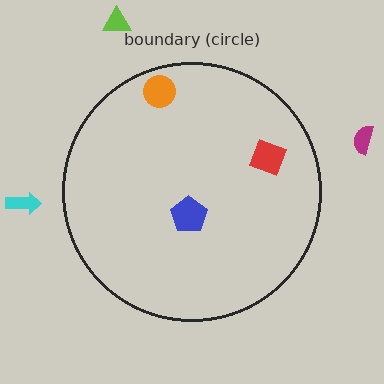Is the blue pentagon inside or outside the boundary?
Inside.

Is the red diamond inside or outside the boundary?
Inside.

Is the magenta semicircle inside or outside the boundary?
Outside.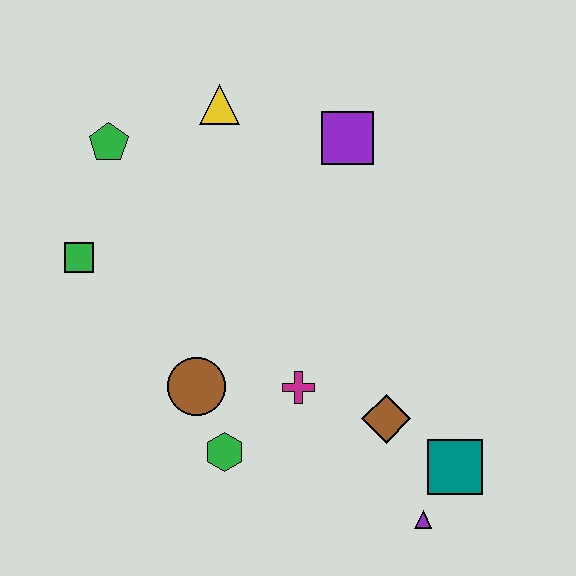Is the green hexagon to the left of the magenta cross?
Yes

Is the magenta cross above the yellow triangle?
No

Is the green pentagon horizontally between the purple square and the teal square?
No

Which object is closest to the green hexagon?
The brown circle is closest to the green hexagon.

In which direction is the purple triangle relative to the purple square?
The purple triangle is below the purple square.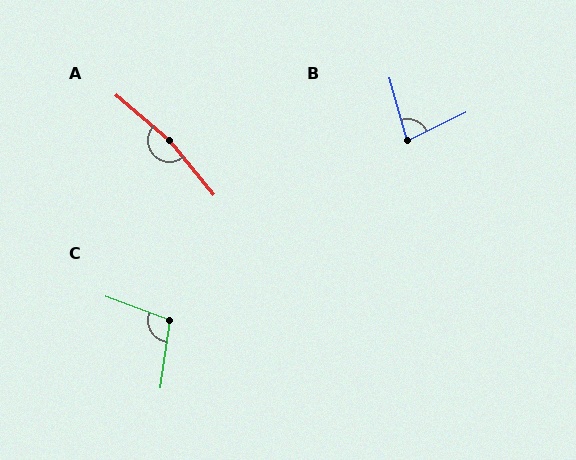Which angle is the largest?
A, at approximately 170 degrees.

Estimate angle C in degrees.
Approximately 102 degrees.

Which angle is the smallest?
B, at approximately 79 degrees.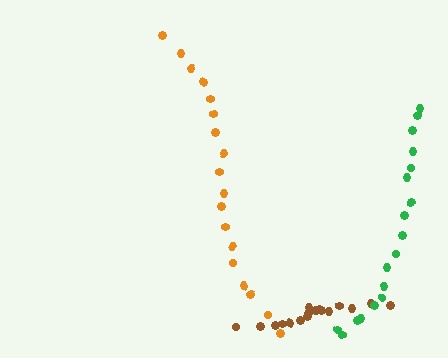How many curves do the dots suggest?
There are 3 distinct paths.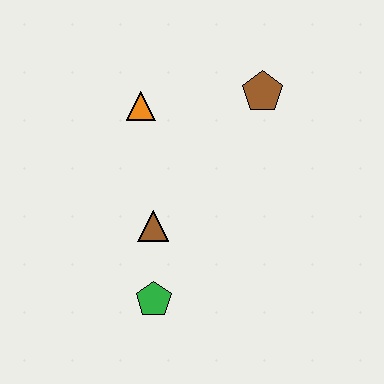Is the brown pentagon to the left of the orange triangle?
No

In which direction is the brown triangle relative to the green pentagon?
The brown triangle is above the green pentagon.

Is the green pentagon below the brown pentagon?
Yes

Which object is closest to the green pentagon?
The brown triangle is closest to the green pentagon.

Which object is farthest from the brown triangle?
The brown pentagon is farthest from the brown triangle.